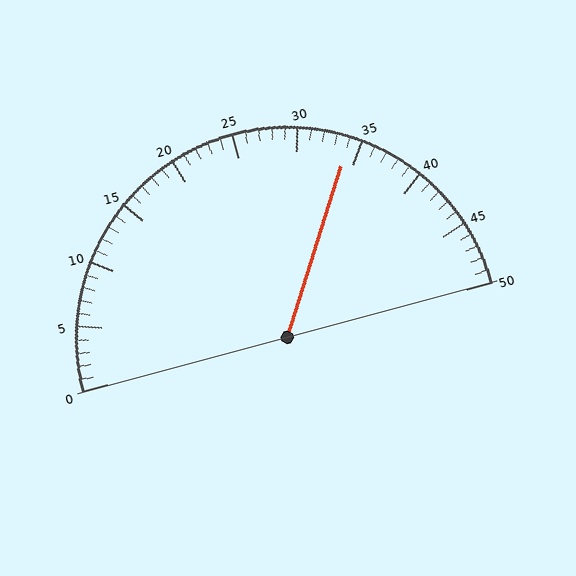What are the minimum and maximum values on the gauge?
The gauge ranges from 0 to 50.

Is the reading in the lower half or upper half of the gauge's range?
The reading is in the upper half of the range (0 to 50).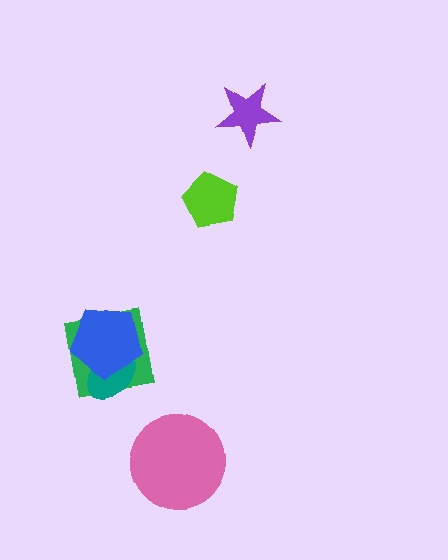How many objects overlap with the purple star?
0 objects overlap with the purple star.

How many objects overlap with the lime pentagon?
0 objects overlap with the lime pentagon.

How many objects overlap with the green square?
2 objects overlap with the green square.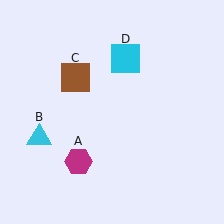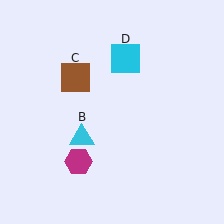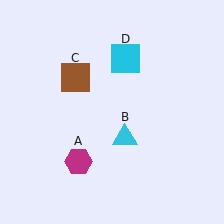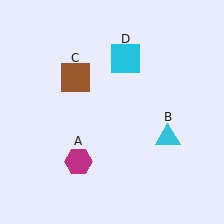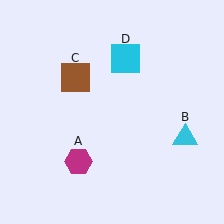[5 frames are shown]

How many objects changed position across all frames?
1 object changed position: cyan triangle (object B).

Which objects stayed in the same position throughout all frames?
Magenta hexagon (object A) and brown square (object C) and cyan square (object D) remained stationary.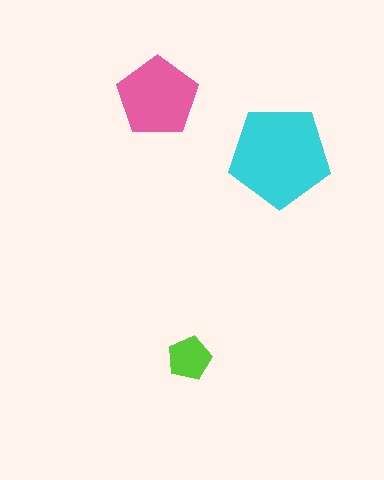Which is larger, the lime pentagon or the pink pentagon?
The pink one.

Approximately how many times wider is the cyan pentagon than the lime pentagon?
About 2.5 times wider.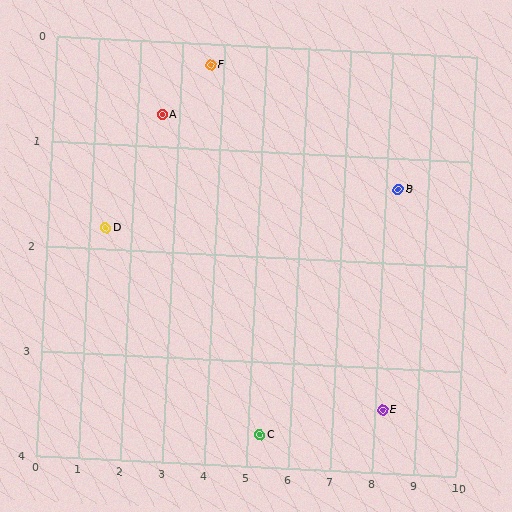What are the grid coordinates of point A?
Point A is at approximately (2.6, 0.7).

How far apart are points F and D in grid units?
Points F and D are about 2.8 grid units apart.